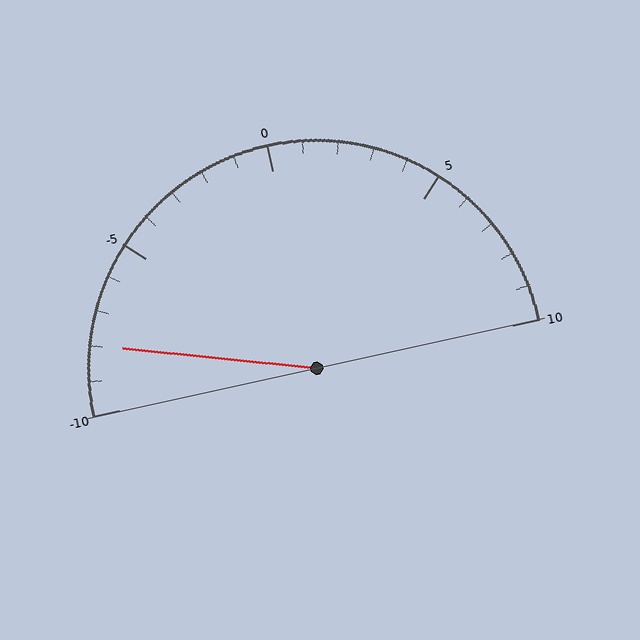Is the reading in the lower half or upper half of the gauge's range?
The reading is in the lower half of the range (-10 to 10).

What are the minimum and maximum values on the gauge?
The gauge ranges from -10 to 10.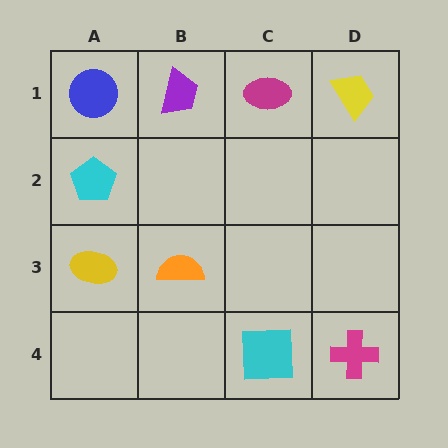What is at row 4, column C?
A cyan square.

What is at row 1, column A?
A blue circle.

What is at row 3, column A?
A yellow ellipse.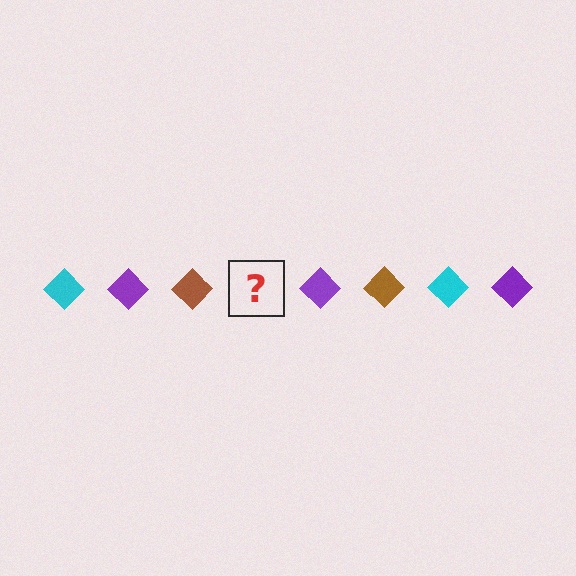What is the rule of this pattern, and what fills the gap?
The rule is that the pattern cycles through cyan, purple, brown diamonds. The gap should be filled with a cyan diamond.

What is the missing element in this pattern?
The missing element is a cyan diamond.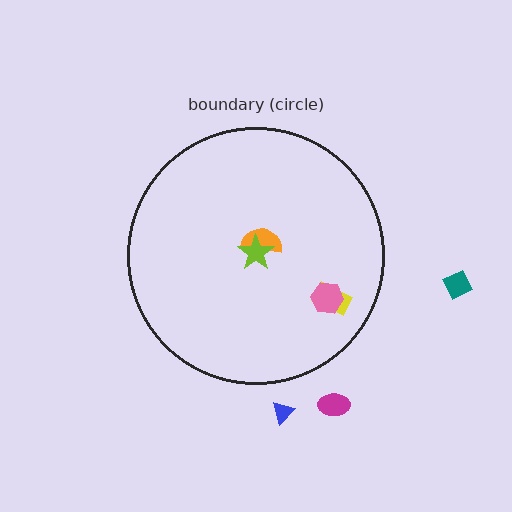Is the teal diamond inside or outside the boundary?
Outside.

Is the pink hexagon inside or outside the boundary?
Inside.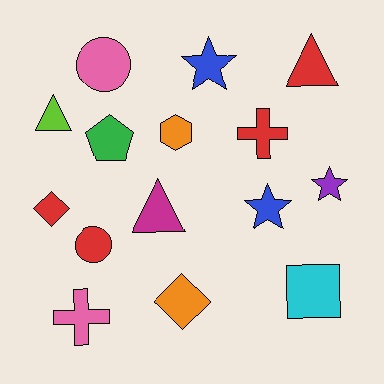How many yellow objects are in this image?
There are no yellow objects.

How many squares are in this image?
There is 1 square.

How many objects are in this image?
There are 15 objects.